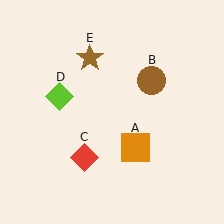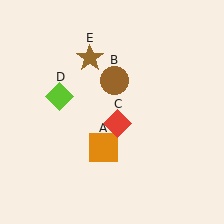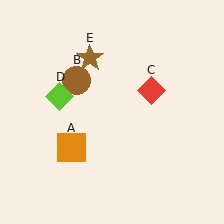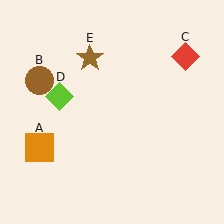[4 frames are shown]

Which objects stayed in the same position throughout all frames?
Lime diamond (object D) and brown star (object E) remained stationary.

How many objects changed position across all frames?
3 objects changed position: orange square (object A), brown circle (object B), red diamond (object C).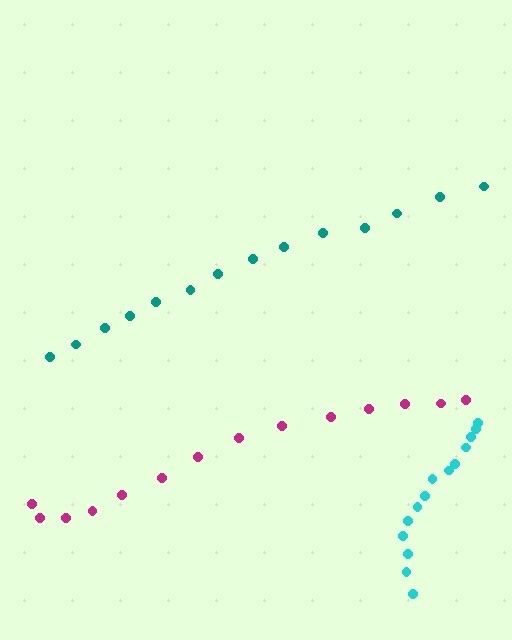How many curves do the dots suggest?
There are 3 distinct paths.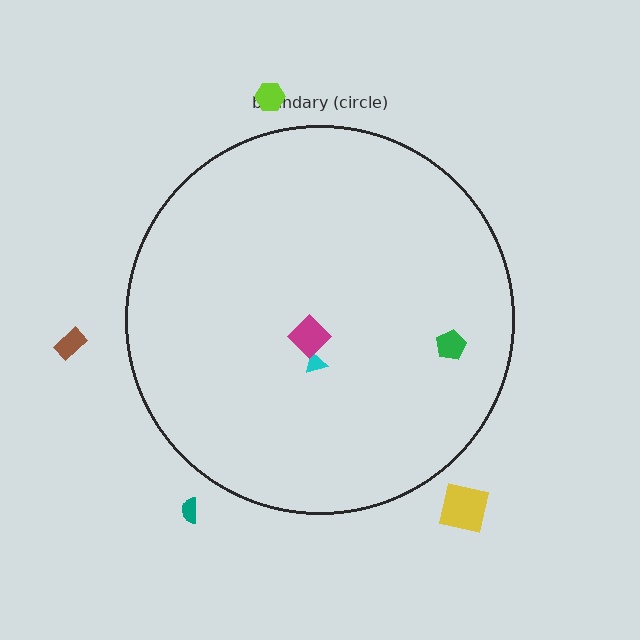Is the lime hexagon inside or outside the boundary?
Outside.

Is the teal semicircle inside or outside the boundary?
Outside.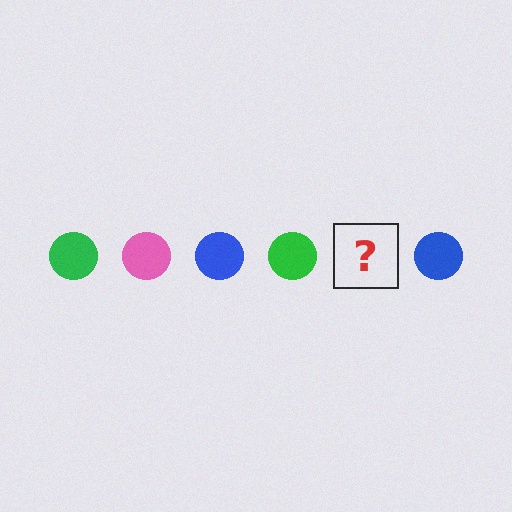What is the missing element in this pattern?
The missing element is a pink circle.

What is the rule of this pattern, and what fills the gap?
The rule is that the pattern cycles through green, pink, blue circles. The gap should be filled with a pink circle.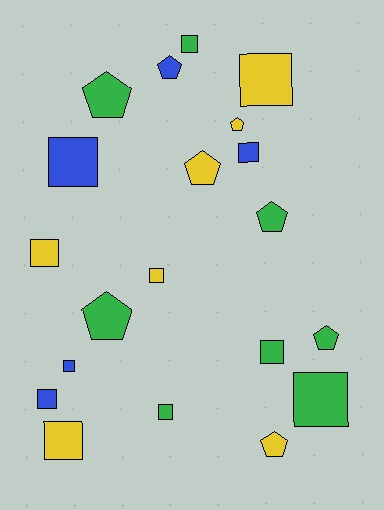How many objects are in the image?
There are 20 objects.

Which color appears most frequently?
Green, with 8 objects.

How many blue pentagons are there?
There is 1 blue pentagon.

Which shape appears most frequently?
Square, with 12 objects.